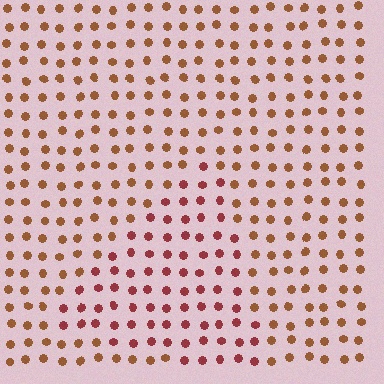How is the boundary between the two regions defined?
The boundary is defined purely by a slight shift in hue (about 30 degrees). Spacing, size, and orientation are identical on both sides.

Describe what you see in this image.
The image is filled with small brown elements in a uniform arrangement. A triangle-shaped region is visible where the elements are tinted to a slightly different hue, forming a subtle color boundary.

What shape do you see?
I see a triangle.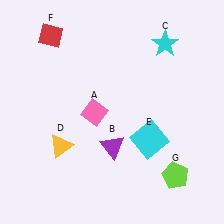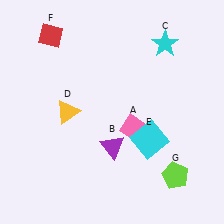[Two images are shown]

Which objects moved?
The objects that moved are: the pink diamond (A), the yellow triangle (D).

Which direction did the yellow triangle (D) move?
The yellow triangle (D) moved up.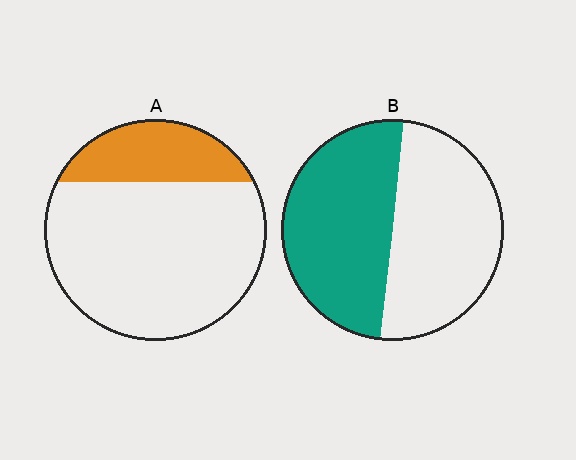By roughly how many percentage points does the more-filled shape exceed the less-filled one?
By roughly 25 percentage points (B over A).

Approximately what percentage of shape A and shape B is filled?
A is approximately 25% and B is approximately 50%.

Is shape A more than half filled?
No.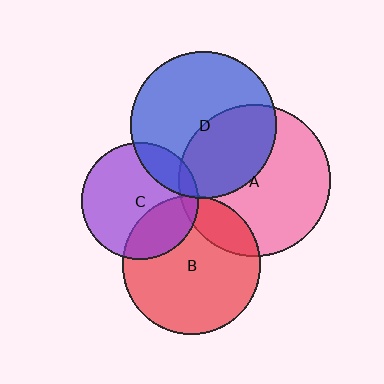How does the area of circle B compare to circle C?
Approximately 1.4 times.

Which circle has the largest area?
Circle A (pink).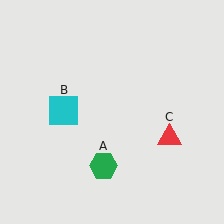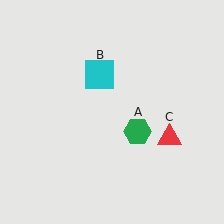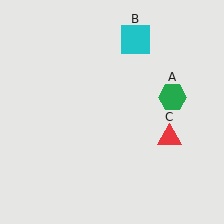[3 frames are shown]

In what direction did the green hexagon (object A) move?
The green hexagon (object A) moved up and to the right.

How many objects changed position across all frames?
2 objects changed position: green hexagon (object A), cyan square (object B).